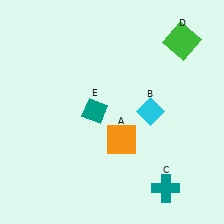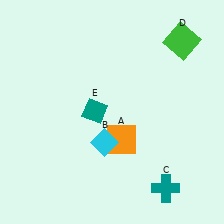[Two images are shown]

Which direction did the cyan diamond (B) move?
The cyan diamond (B) moved left.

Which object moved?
The cyan diamond (B) moved left.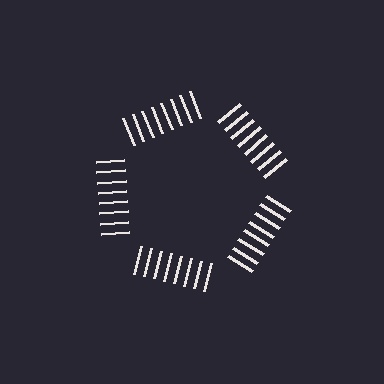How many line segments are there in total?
40 — 8 along each of the 5 edges.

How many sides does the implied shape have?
5 sides — the line-ends trace a pentagon.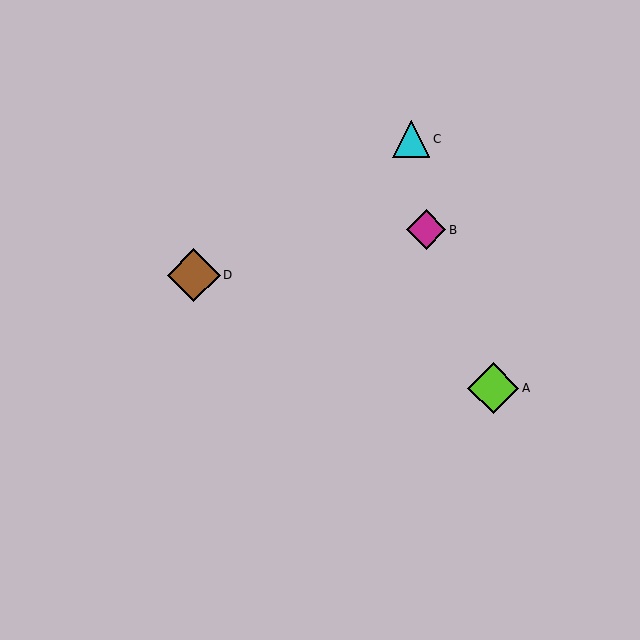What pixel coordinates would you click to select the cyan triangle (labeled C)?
Click at (411, 139) to select the cyan triangle C.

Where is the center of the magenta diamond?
The center of the magenta diamond is at (426, 230).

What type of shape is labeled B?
Shape B is a magenta diamond.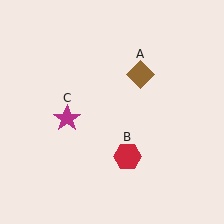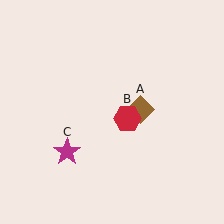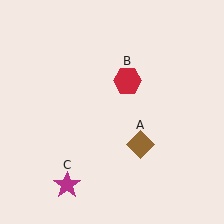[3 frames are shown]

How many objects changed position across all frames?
3 objects changed position: brown diamond (object A), red hexagon (object B), magenta star (object C).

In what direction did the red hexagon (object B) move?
The red hexagon (object B) moved up.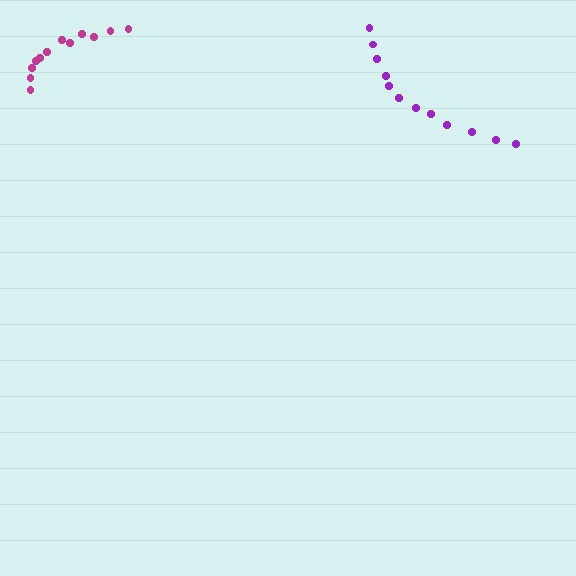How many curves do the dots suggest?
There are 2 distinct paths.